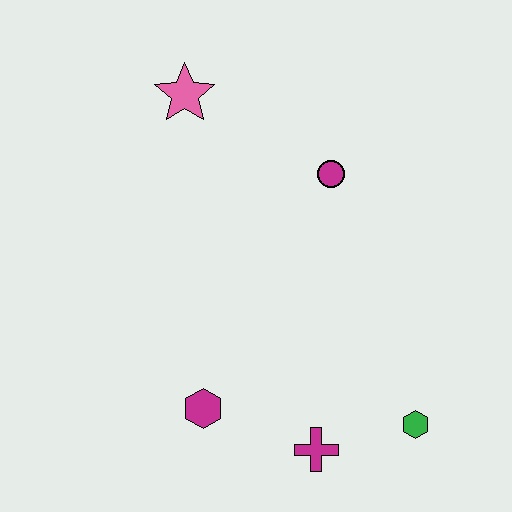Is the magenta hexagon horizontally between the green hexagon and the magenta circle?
No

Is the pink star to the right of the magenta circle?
No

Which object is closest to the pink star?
The magenta circle is closest to the pink star.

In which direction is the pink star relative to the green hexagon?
The pink star is above the green hexagon.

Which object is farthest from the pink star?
The green hexagon is farthest from the pink star.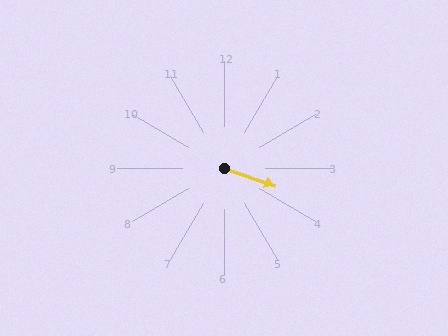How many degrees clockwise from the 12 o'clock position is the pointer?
Approximately 109 degrees.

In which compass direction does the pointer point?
East.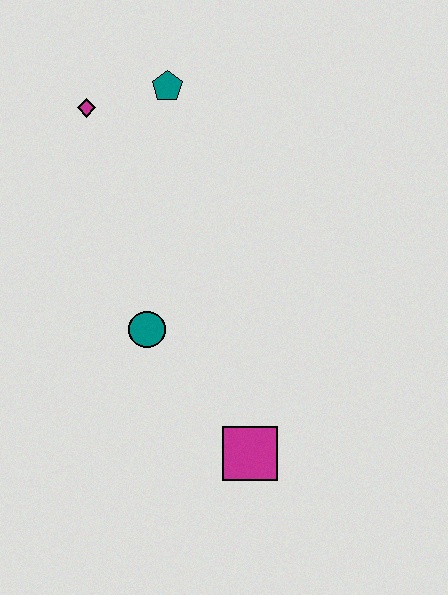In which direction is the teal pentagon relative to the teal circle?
The teal pentagon is above the teal circle.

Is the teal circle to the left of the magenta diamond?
No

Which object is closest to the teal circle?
The magenta square is closest to the teal circle.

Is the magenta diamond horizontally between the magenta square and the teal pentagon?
No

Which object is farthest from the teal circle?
The teal pentagon is farthest from the teal circle.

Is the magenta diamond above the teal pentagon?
No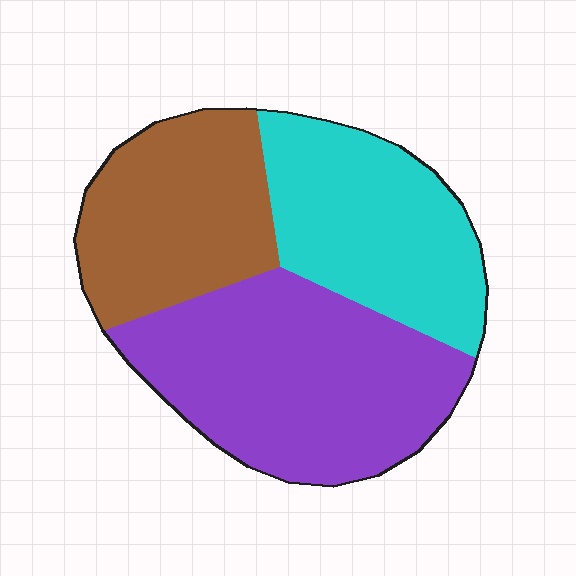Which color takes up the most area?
Purple, at roughly 40%.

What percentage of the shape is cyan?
Cyan covers roughly 30% of the shape.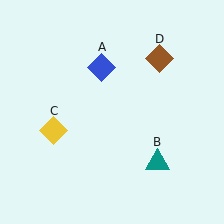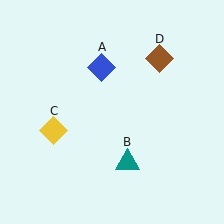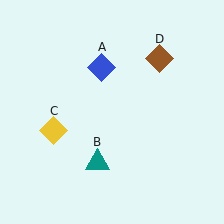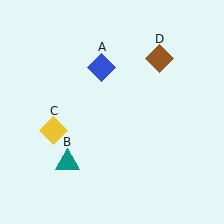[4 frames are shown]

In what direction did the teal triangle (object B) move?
The teal triangle (object B) moved left.